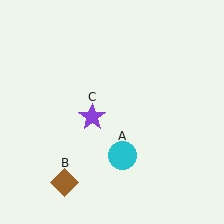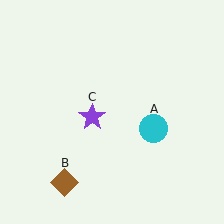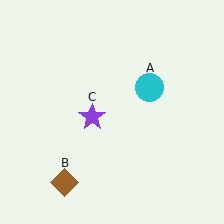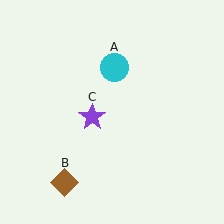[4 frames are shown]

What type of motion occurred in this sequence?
The cyan circle (object A) rotated counterclockwise around the center of the scene.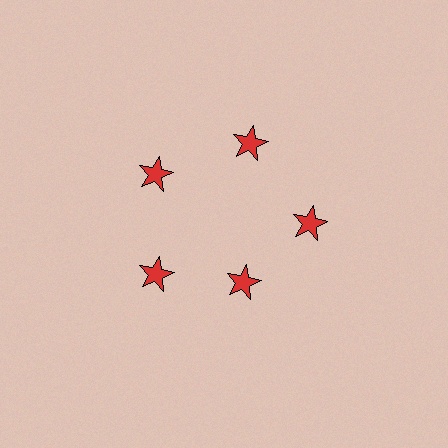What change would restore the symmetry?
The symmetry would be restored by moving it outward, back onto the ring so that all 5 stars sit at equal angles and equal distance from the center.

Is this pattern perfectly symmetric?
No. The 5 red stars are arranged in a ring, but one element near the 5 o'clock position is pulled inward toward the center, breaking the 5-fold rotational symmetry.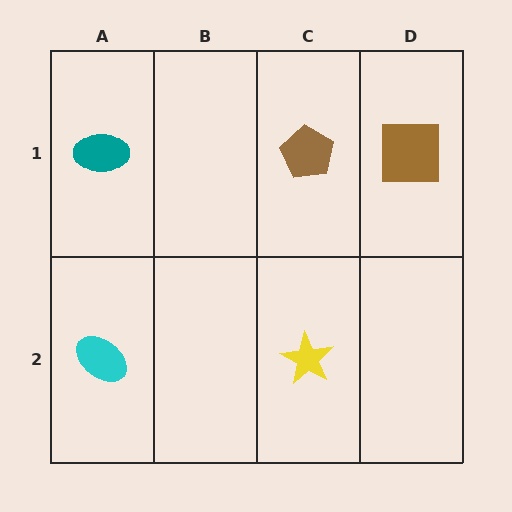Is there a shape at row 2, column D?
No, that cell is empty.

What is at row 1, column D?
A brown square.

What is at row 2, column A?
A cyan ellipse.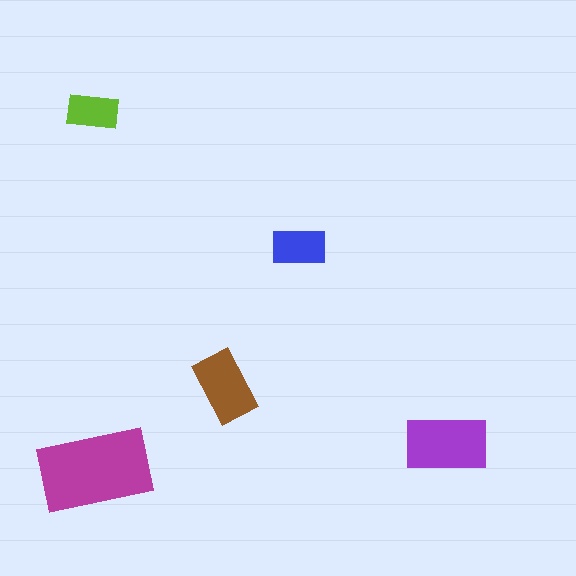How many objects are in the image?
There are 5 objects in the image.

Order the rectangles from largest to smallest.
the magenta one, the purple one, the brown one, the blue one, the lime one.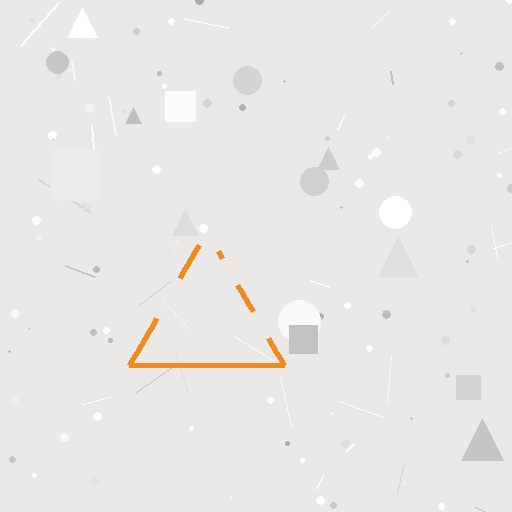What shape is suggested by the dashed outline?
The dashed outline suggests a triangle.